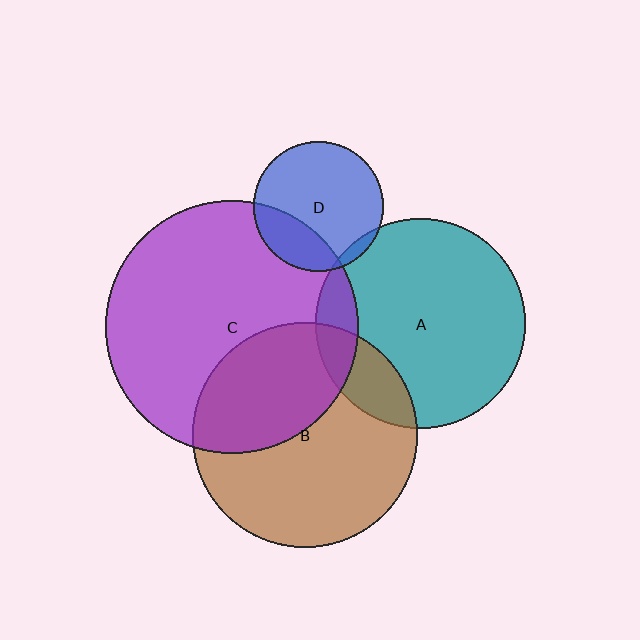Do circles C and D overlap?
Yes.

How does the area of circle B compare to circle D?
Approximately 3.0 times.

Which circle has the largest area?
Circle C (purple).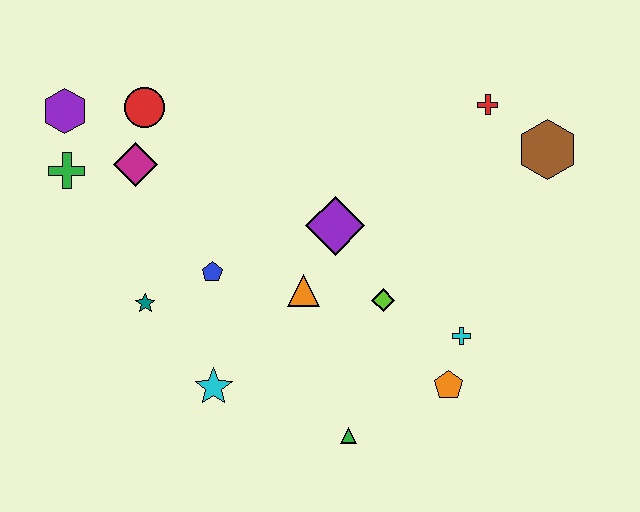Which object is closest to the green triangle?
The orange pentagon is closest to the green triangle.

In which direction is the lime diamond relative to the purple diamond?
The lime diamond is below the purple diamond.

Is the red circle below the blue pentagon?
No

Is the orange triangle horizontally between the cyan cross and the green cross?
Yes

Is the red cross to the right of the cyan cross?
Yes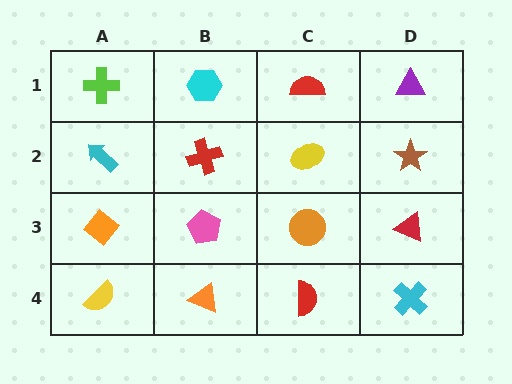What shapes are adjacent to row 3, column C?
A yellow ellipse (row 2, column C), a red semicircle (row 4, column C), a pink pentagon (row 3, column B), a red triangle (row 3, column D).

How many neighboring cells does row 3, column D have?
3.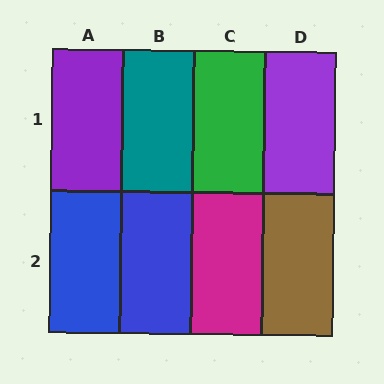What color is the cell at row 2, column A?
Blue.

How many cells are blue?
2 cells are blue.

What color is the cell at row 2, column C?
Magenta.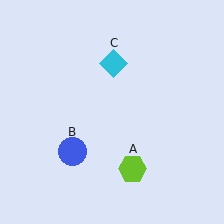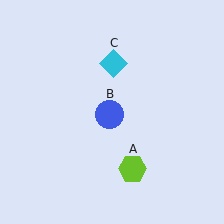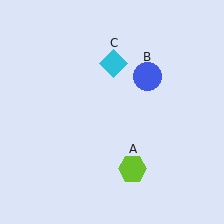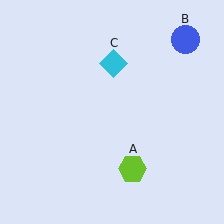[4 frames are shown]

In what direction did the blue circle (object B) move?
The blue circle (object B) moved up and to the right.